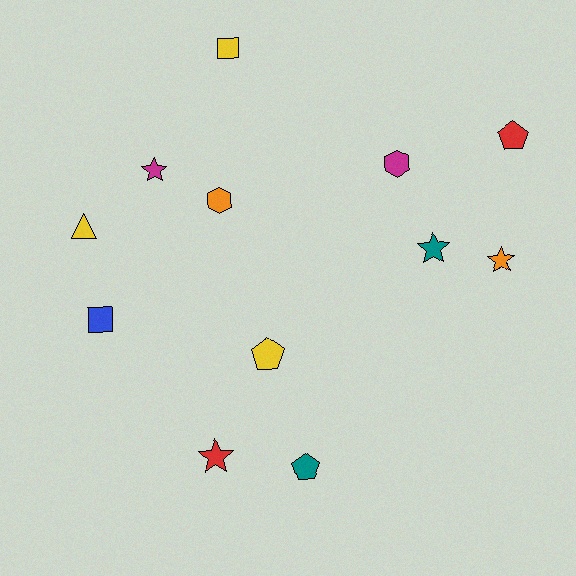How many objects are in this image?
There are 12 objects.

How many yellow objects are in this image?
There are 3 yellow objects.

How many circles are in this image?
There are no circles.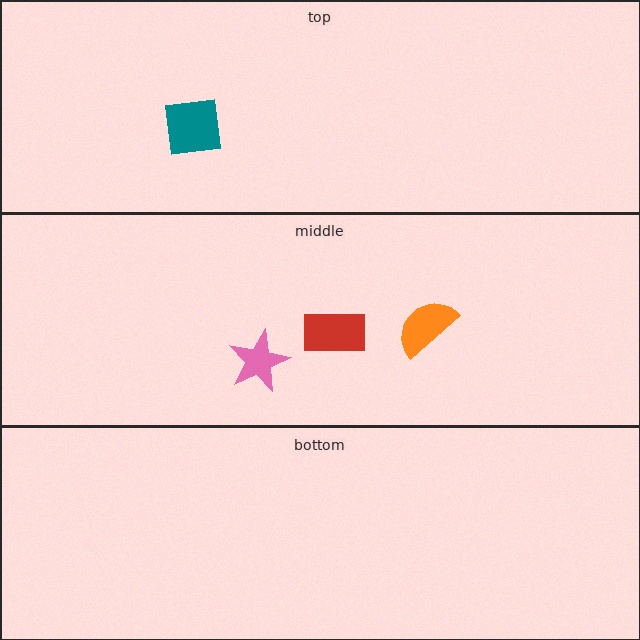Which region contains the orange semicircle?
The middle region.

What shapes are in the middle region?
The pink star, the red rectangle, the orange semicircle.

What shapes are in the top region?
The teal square.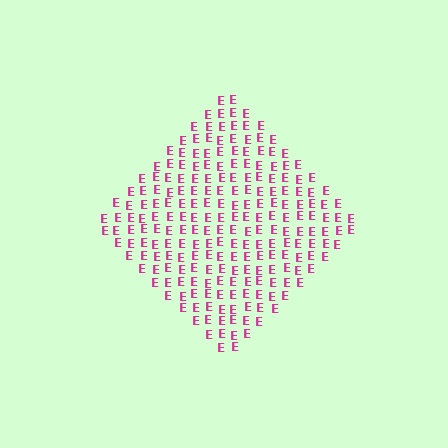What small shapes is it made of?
It is made of small letter E's.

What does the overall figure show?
The overall figure shows a diamond.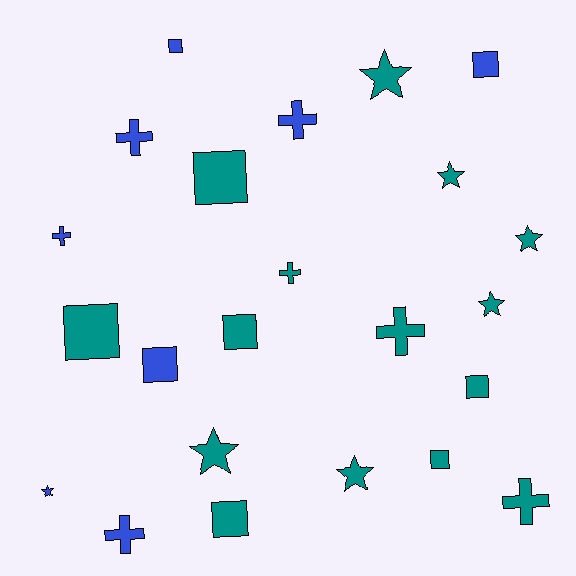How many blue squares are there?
There are 3 blue squares.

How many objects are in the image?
There are 23 objects.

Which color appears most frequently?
Teal, with 15 objects.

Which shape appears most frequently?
Square, with 9 objects.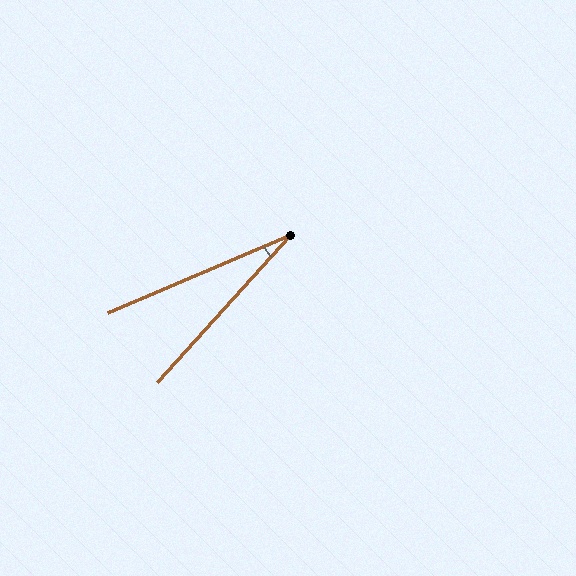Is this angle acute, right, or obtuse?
It is acute.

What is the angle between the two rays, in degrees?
Approximately 25 degrees.